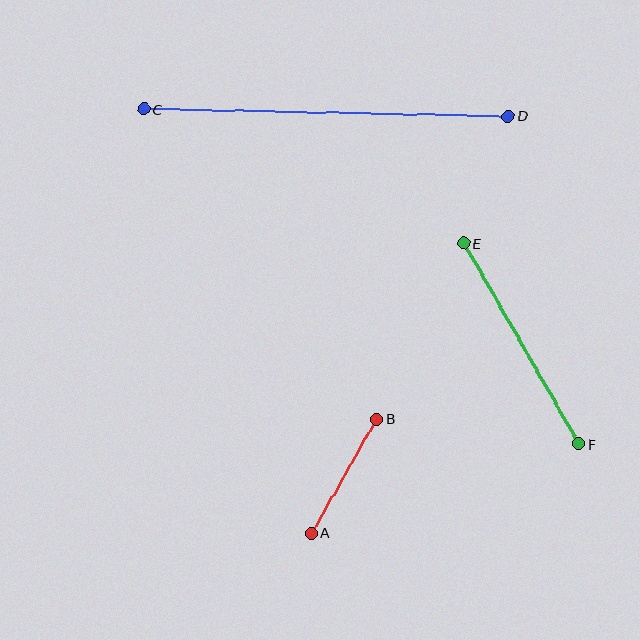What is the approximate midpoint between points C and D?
The midpoint is at approximately (326, 113) pixels.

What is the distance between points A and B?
The distance is approximately 131 pixels.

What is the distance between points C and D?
The distance is approximately 364 pixels.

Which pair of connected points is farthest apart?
Points C and D are farthest apart.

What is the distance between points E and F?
The distance is approximately 232 pixels.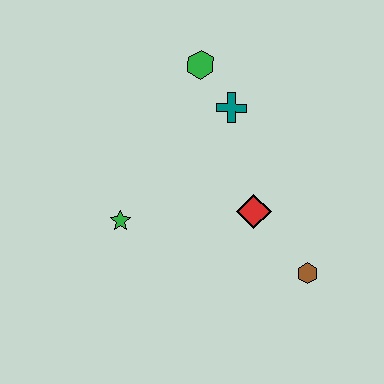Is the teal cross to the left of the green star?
No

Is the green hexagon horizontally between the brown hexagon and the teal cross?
No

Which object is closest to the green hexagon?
The teal cross is closest to the green hexagon.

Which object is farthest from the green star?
The brown hexagon is farthest from the green star.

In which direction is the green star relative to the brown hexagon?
The green star is to the left of the brown hexagon.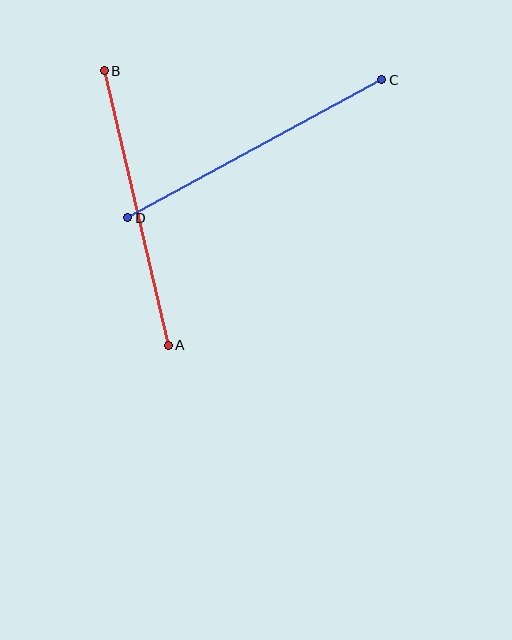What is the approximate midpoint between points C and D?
The midpoint is at approximately (255, 149) pixels.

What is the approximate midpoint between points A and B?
The midpoint is at approximately (136, 208) pixels.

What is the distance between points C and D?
The distance is approximately 289 pixels.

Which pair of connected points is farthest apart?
Points C and D are farthest apart.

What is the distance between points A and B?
The distance is approximately 282 pixels.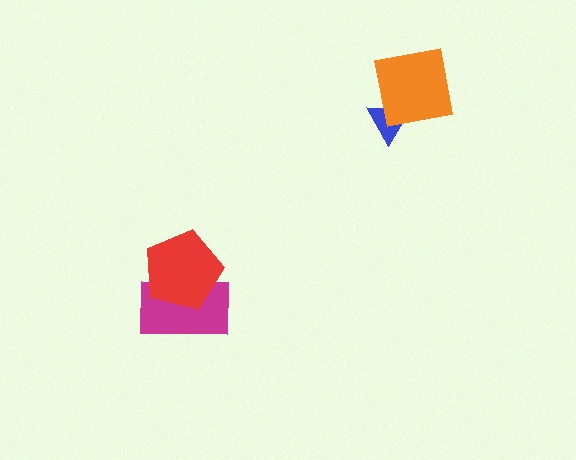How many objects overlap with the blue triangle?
1 object overlaps with the blue triangle.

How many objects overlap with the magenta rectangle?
1 object overlaps with the magenta rectangle.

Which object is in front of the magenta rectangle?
The red pentagon is in front of the magenta rectangle.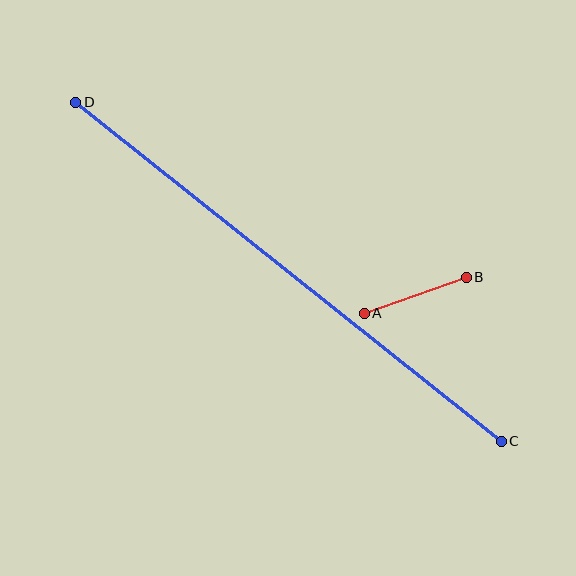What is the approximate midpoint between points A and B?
The midpoint is at approximately (415, 295) pixels.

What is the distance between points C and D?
The distance is approximately 544 pixels.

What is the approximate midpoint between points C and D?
The midpoint is at approximately (288, 272) pixels.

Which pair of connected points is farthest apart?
Points C and D are farthest apart.